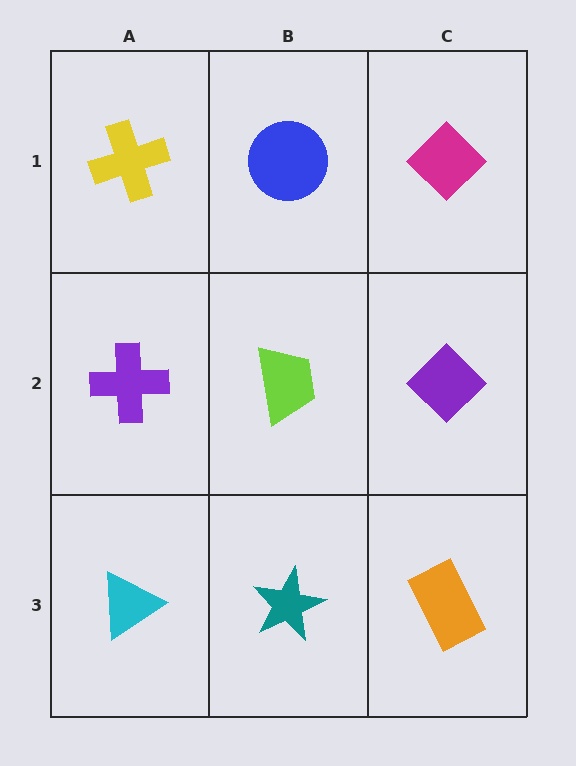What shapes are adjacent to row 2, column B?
A blue circle (row 1, column B), a teal star (row 3, column B), a purple cross (row 2, column A), a purple diamond (row 2, column C).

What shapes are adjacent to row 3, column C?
A purple diamond (row 2, column C), a teal star (row 3, column B).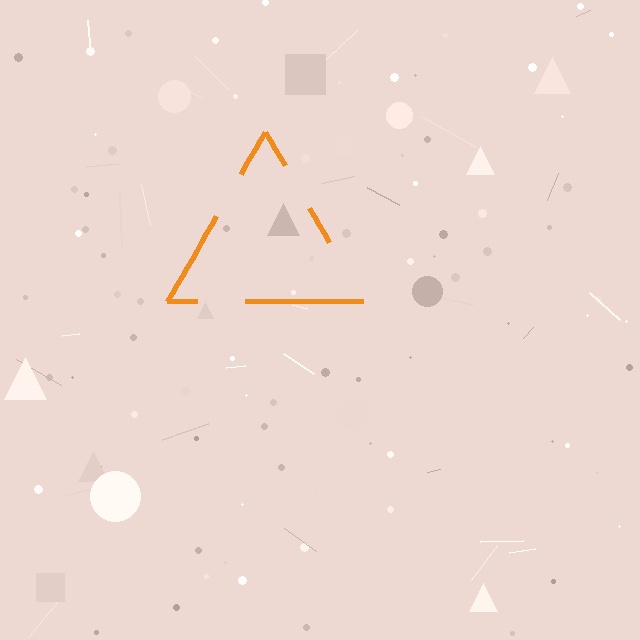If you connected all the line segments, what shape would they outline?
They would outline a triangle.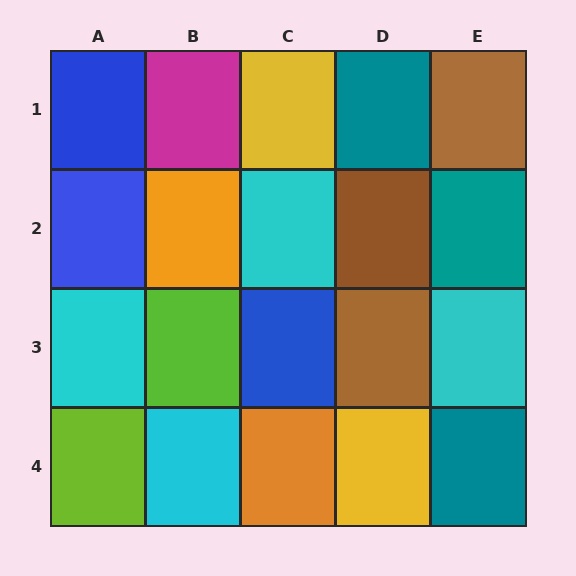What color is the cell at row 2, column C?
Cyan.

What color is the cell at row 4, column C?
Orange.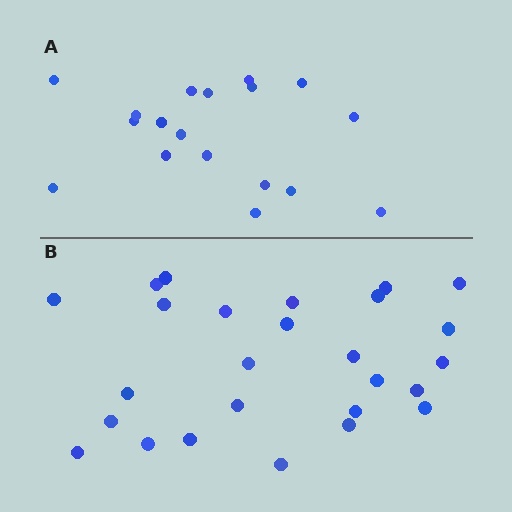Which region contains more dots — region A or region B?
Region B (the bottom region) has more dots.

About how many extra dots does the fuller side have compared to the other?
Region B has roughly 8 or so more dots than region A.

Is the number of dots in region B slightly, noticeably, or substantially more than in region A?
Region B has noticeably more, but not dramatically so. The ratio is roughly 1.4 to 1.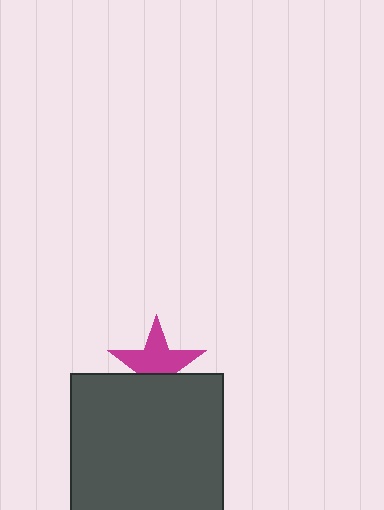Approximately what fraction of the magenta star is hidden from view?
Roughly 36% of the magenta star is hidden behind the dark gray rectangle.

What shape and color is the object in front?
The object in front is a dark gray rectangle.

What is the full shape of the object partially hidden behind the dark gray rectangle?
The partially hidden object is a magenta star.